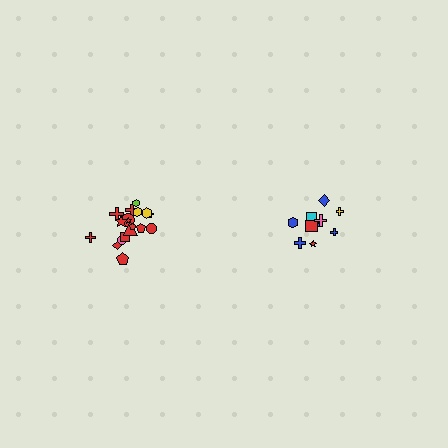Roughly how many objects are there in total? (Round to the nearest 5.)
Roughly 30 objects in total.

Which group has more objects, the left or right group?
The left group.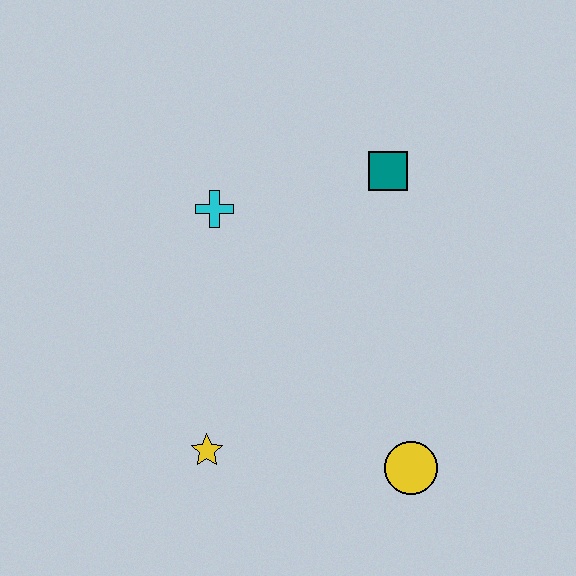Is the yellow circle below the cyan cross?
Yes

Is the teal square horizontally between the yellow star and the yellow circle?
Yes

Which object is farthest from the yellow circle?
The cyan cross is farthest from the yellow circle.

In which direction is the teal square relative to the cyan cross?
The teal square is to the right of the cyan cross.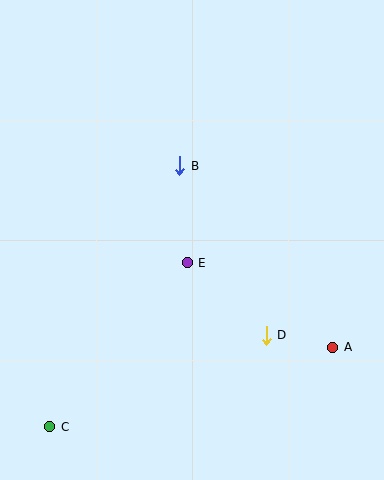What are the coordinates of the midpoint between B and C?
The midpoint between B and C is at (115, 296).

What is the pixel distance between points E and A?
The distance between E and A is 168 pixels.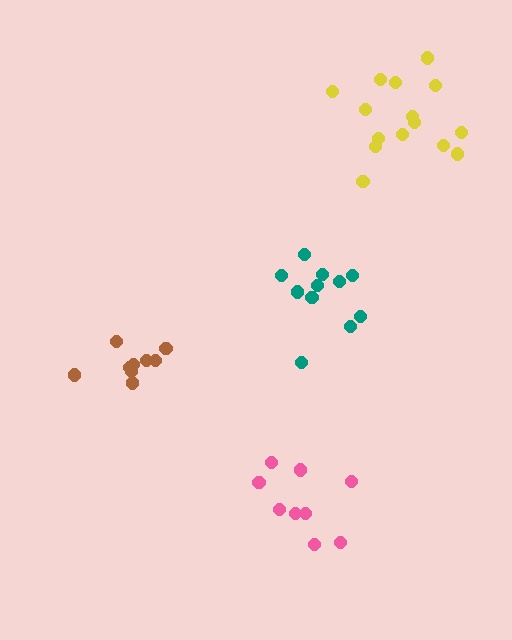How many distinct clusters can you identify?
There are 4 distinct clusters.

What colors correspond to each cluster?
The clusters are colored: yellow, brown, teal, pink.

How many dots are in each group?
Group 1: 15 dots, Group 2: 9 dots, Group 3: 11 dots, Group 4: 9 dots (44 total).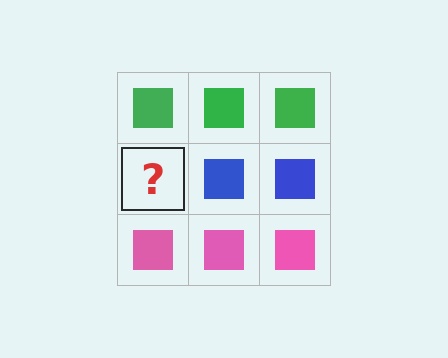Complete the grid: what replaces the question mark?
The question mark should be replaced with a blue square.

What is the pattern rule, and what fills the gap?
The rule is that each row has a consistent color. The gap should be filled with a blue square.